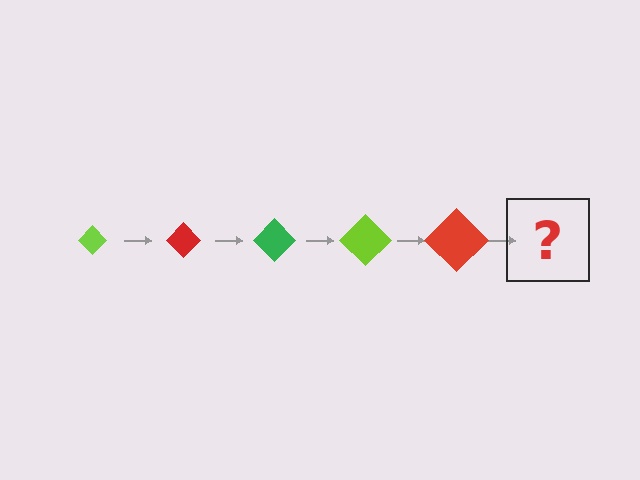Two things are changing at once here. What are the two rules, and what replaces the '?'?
The two rules are that the diamond grows larger each step and the color cycles through lime, red, and green. The '?' should be a green diamond, larger than the previous one.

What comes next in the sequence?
The next element should be a green diamond, larger than the previous one.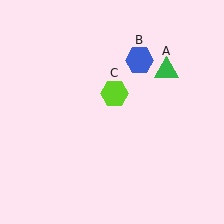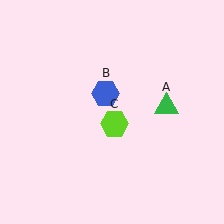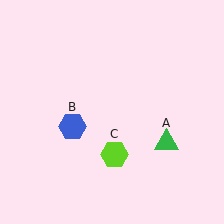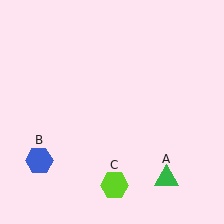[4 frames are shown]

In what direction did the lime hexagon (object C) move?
The lime hexagon (object C) moved down.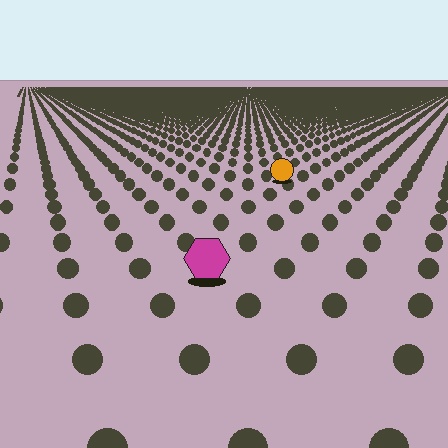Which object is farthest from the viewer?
The orange circle is farthest from the viewer. It appears smaller and the ground texture around it is denser.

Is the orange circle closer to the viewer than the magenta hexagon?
No. The magenta hexagon is closer — you can tell from the texture gradient: the ground texture is coarser near it.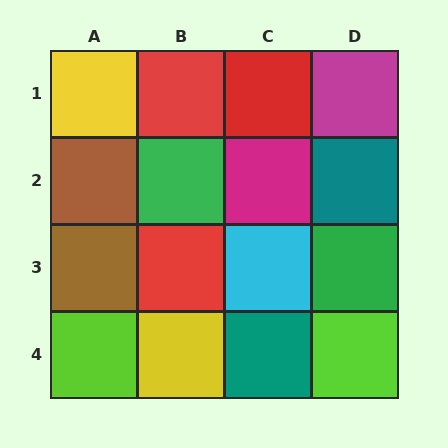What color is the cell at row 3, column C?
Cyan.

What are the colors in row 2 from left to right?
Brown, green, magenta, teal.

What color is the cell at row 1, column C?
Red.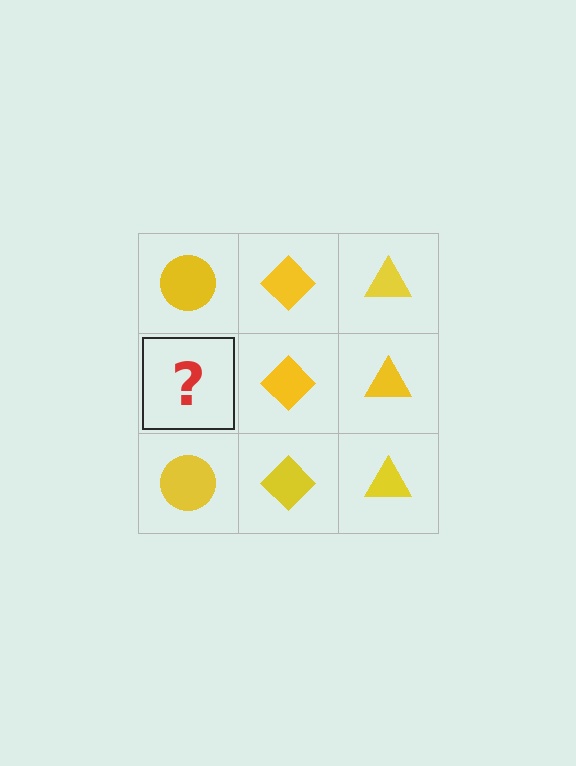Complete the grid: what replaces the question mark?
The question mark should be replaced with a yellow circle.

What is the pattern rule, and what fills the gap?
The rule is that each column has a consistent shape. The gap should be filled with a yellow circle.